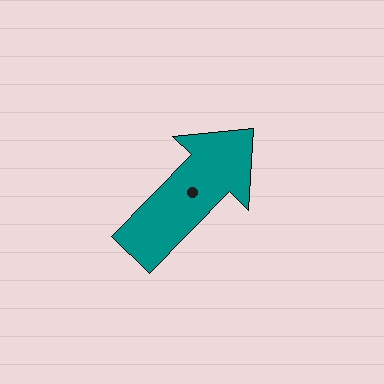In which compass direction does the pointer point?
Northeast.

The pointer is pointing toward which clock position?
Roughly 1 o'clock.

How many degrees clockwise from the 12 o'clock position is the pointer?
Approximately 44 degrees.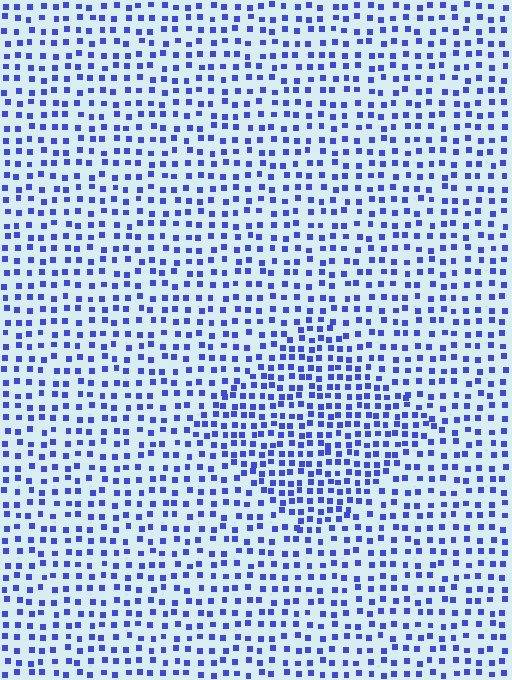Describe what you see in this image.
The image contains small blue elements arranged at two different densities. A diamond-shaped region is visible where the elements are more densely packed than the surrounding area.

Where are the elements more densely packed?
The elements are more densely packed inside the diamond boundary.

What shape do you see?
I see a diamond.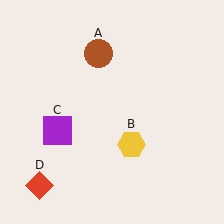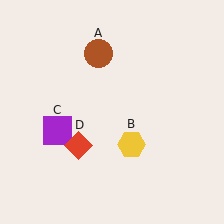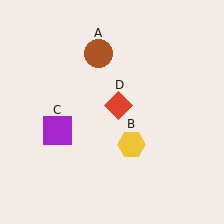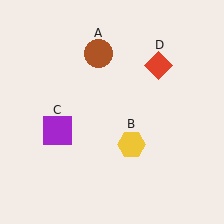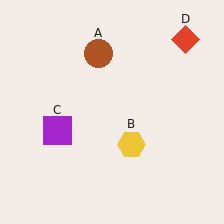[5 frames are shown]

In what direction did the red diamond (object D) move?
The red diamond (object D) moved up and to the right.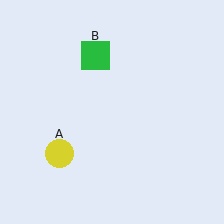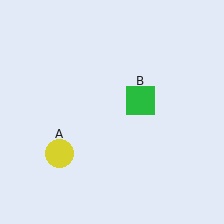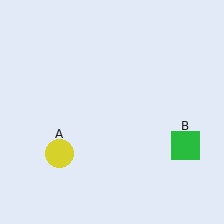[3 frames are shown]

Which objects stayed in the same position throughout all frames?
Yellow circle (object A) remained stationary.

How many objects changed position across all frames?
1 object changed position: green square (object B).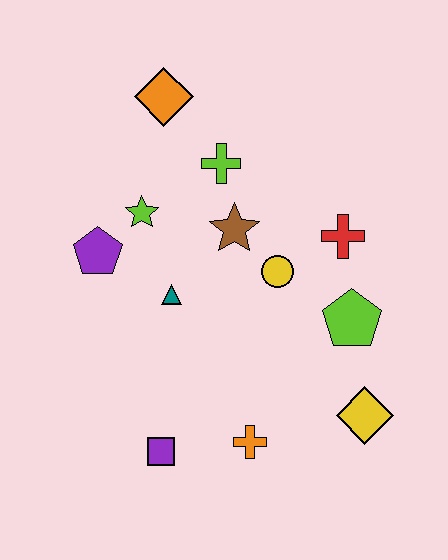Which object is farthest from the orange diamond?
The yellow diamond is farthest from the orange diamond.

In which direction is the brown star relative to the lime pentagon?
The brown star is to the left of the lime pentagon.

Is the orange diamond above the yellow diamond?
Yes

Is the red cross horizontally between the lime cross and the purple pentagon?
No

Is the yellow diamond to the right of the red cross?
Yes